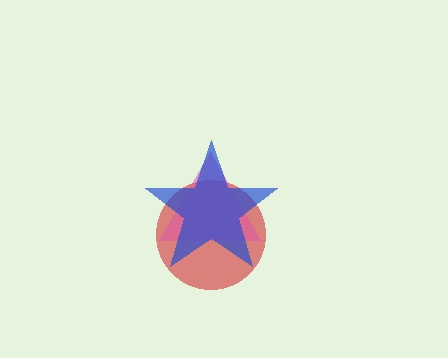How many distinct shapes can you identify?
There are 3 distinct shapes: a red circle, a pink triangle, a blue star.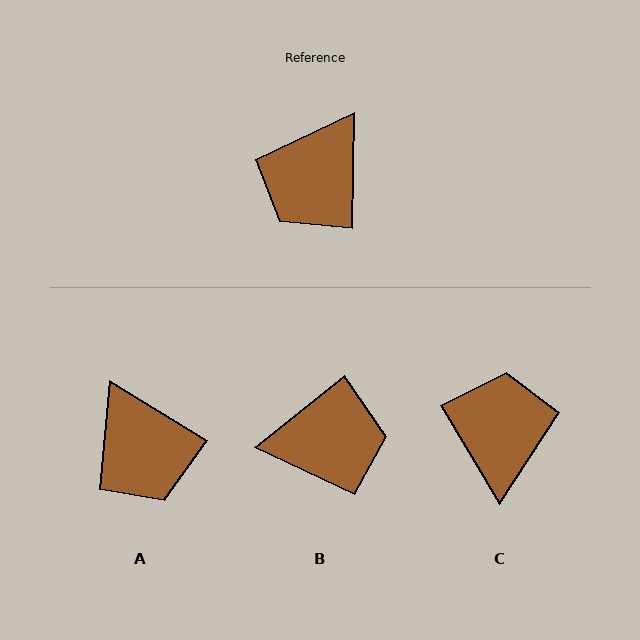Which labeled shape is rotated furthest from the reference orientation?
C, about 148 degrees away.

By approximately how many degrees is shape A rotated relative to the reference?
Approximately 60 degrees counter-clockwise.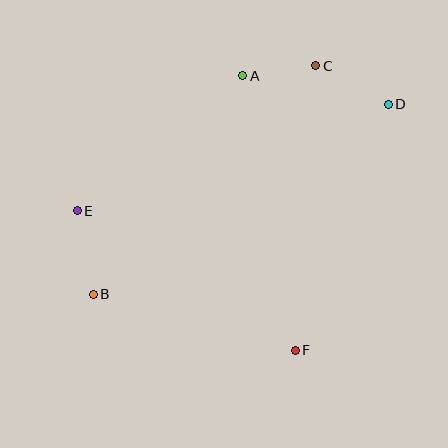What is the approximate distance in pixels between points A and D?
The distance between A and D is approximately 148 pixels.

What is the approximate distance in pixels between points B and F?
The distance between B and F is approximately 209 pixels.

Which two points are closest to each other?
Points A and C are closest to each other.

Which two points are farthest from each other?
Points B and D are farthest from each other.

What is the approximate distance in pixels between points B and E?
The distance between B and E is approximately 85 pixels.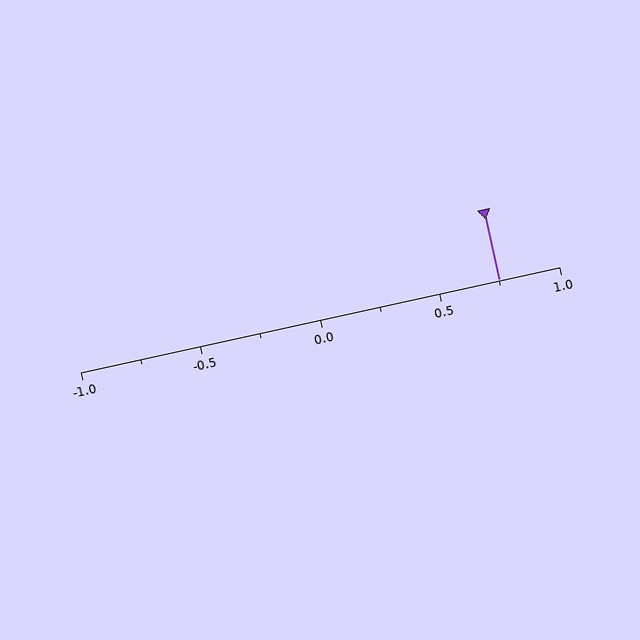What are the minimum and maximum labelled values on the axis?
The axis runs from -1.0 to 1.0.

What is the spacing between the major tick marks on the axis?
The major ticks are spaced 0.5 apart.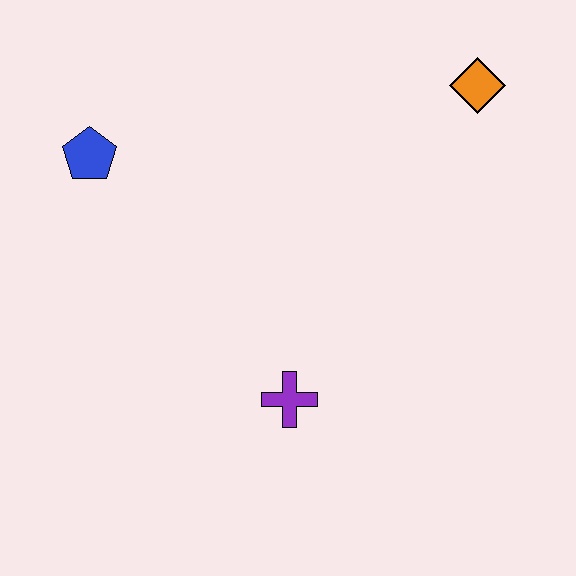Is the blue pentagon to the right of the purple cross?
No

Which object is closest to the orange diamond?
The purple cross is closest to the orange diamond.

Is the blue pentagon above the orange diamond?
No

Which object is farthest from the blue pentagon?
The orange diamond is farthest from the blue pentagon.